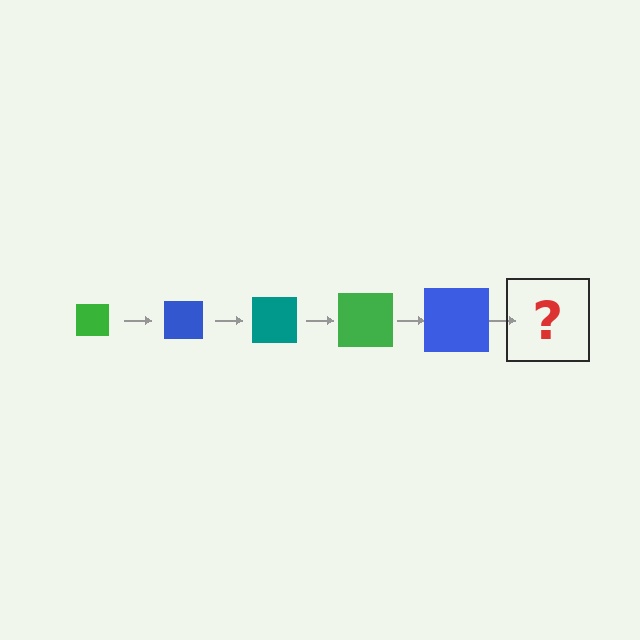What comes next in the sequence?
The next element should be a teal square, larger than the previous one.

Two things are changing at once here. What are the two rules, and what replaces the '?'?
The two rules are that the square grows larger each step and the color cycles through green, blue, and teal. The '?' should be a teal square, larger than the previous one.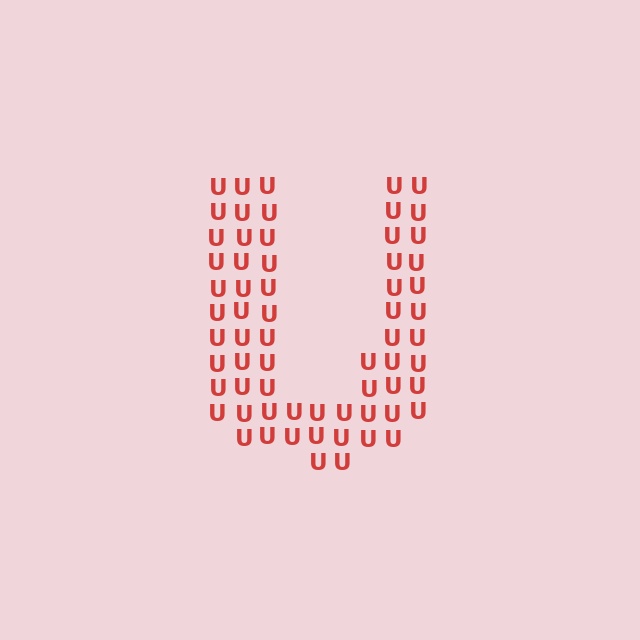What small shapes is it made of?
It is made of small letter U's.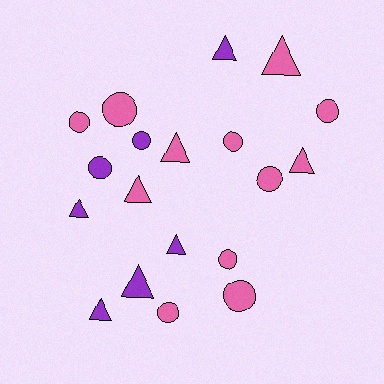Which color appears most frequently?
Pink, with 12 objects.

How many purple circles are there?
There are 2 purple circles.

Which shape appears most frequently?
Circle, with 10 objects.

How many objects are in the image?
There are 19 objects.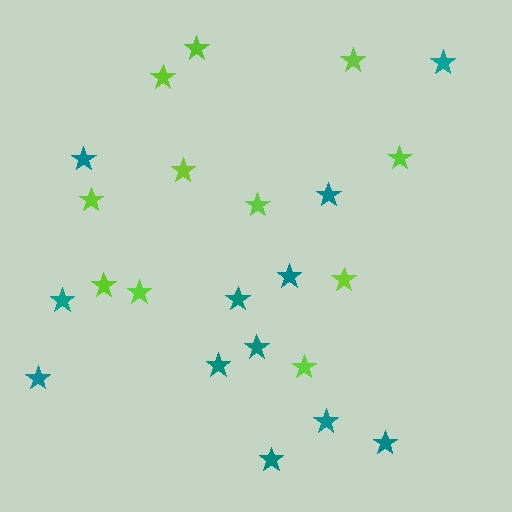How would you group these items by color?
There are 2 groups: one group of lime stars (11) and one group of teal stars (12).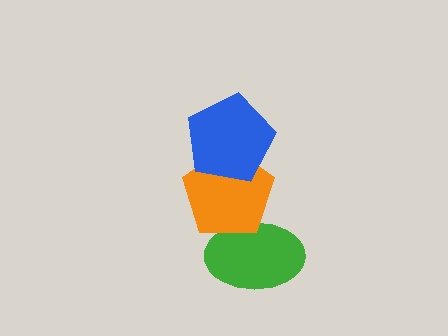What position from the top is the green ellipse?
The green ellipse is 3rd from the top.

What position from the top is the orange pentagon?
The orange pentagon is 2nd from the top.